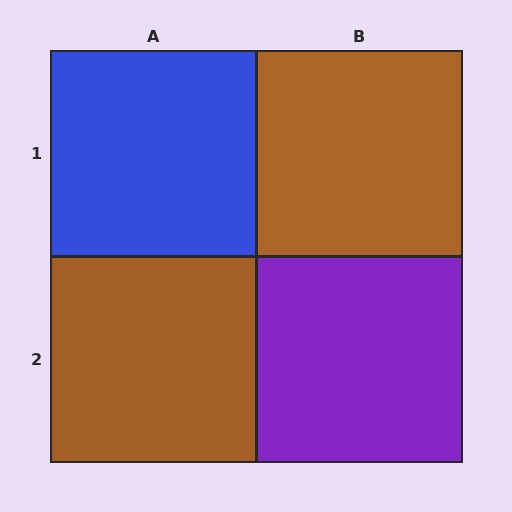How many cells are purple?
1 cell is purple.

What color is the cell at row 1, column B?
Brown.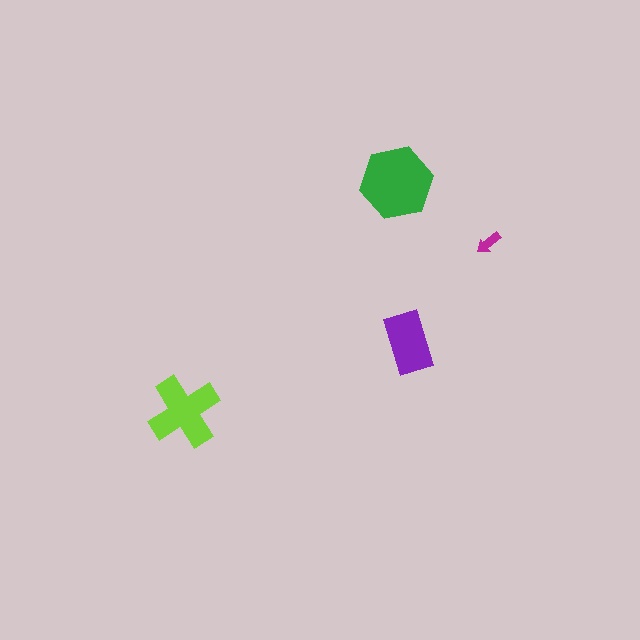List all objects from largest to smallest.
The green hexagon, the lime cross, the purple rectangle, the magenta arrow.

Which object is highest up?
The green hexagon is topmost.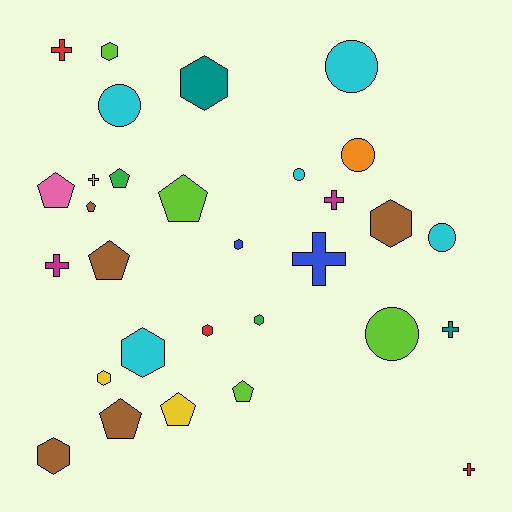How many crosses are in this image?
There are 7 crosses.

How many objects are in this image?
There are 30 objects.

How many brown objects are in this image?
There are 5 brown objects.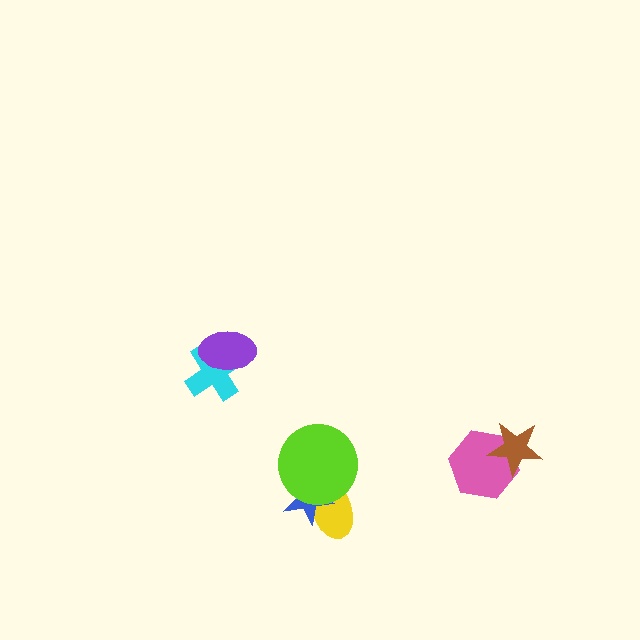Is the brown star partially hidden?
No, no other shape covers it.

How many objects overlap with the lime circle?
2 objects overlap with the lime circle.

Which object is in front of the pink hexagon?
The brown star is in front of the pink hexagon.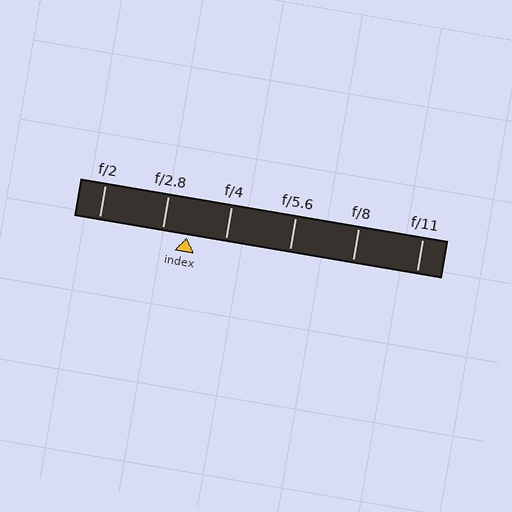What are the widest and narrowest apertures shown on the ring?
The widest aperture shown is f/2 and the narrowest is f/11.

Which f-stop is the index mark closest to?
The index mark is closest to f/2.8.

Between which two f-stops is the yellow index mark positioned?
The index mark is between f/2.8 and f/4.